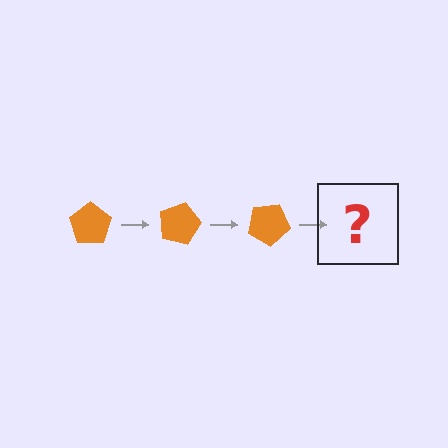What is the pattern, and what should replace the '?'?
The pattern is that the pentagon rotates 15 degrees each step. The '?' should be an orange pentagon rotated 45 degrees.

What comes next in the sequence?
The next element should be an orange pentagon rotated 45 degrees.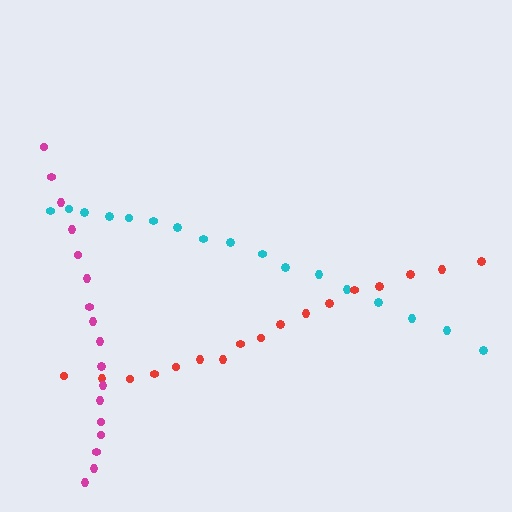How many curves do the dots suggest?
There are 3 distinct paths.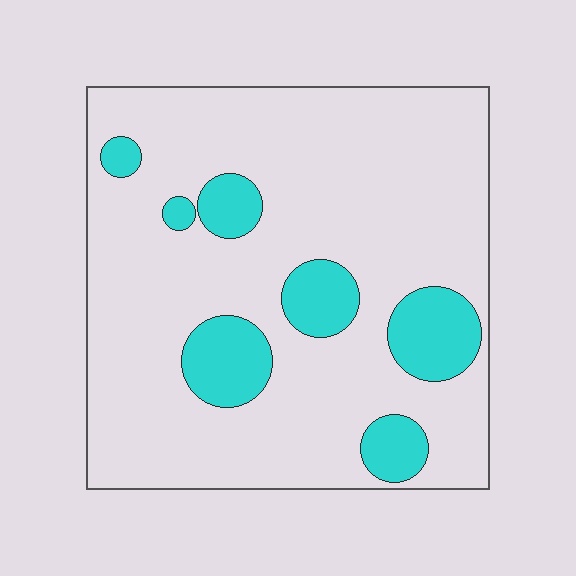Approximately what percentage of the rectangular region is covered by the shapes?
Approximately 15%.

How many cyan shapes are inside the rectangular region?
7.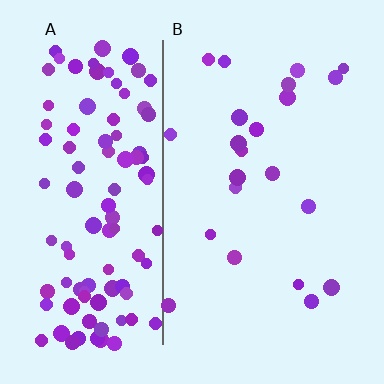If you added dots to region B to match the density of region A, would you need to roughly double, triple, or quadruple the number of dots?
Approximately quadruple.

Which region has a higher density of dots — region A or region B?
A (the left).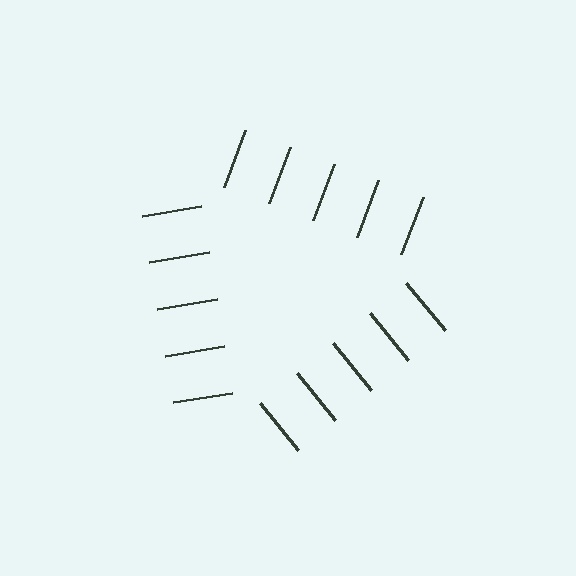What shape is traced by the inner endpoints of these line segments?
An illusory triangle — the line segments terminate on its edges but no continuous stroke is drawn.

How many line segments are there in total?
15 — 5 along each of the 3 edges.